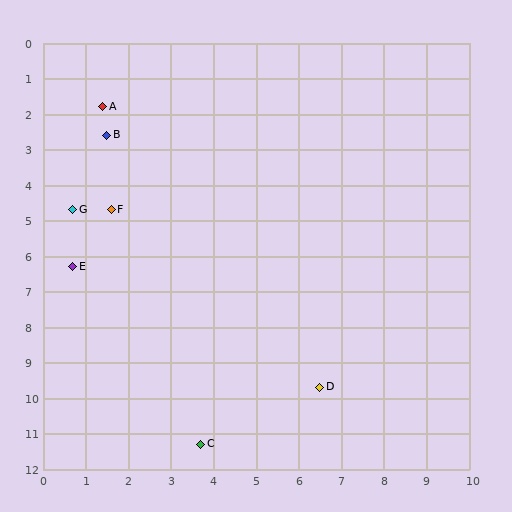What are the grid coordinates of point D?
Point D is at approximately (6.5, 9.7).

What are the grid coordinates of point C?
Point C is at approximately (3.7, 11.3).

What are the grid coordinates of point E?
Point E is at approximately (0.7, 6.3).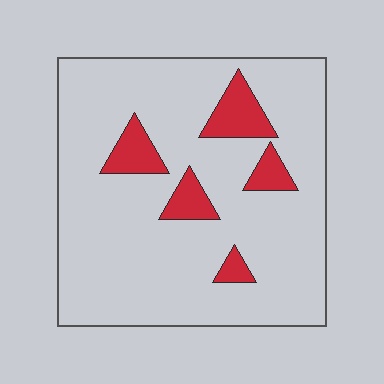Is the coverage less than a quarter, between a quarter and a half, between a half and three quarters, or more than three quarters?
Less than a quarter.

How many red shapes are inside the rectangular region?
5.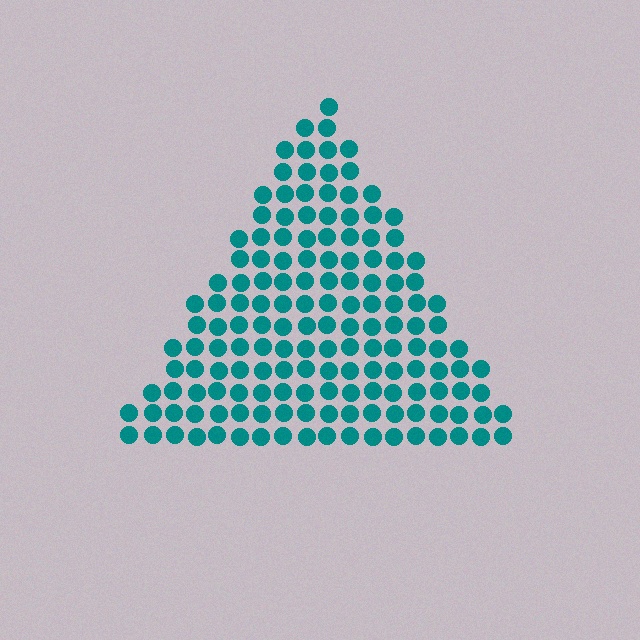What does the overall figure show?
The overall figure shows a triangle.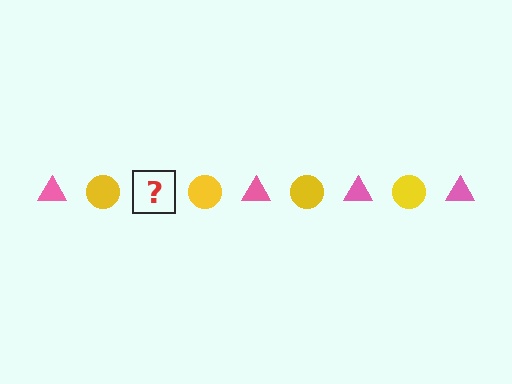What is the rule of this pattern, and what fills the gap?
The rule is that the pattern alternates between pink triangle and yellow circle. The gap should be filled with a pink triangle.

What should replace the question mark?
The question mark should be replaced with a pink triangle.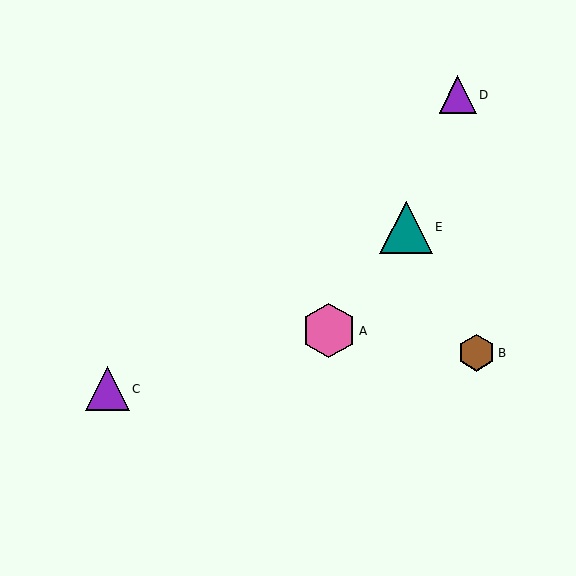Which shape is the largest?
The pink hexagon (labeled A) is the largest.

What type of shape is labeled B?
Shape B is a brown hexagon.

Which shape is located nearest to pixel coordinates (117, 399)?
The purple triangle (labeled C) at (108, 389) is nearest to that location.